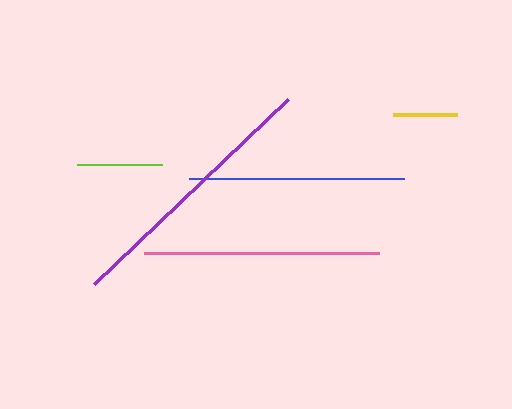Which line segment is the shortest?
The yellow line is the shortest at approximately 64 pixels.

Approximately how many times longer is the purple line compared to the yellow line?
The purple line is approximately 4.2 times the length of the yellow line.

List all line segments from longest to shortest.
From longest to shortest: purple, pink, blue, lime, yellow.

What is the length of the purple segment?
The purple segment is approximately 268 pixels long.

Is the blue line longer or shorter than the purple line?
The purple line is longer than the blue line.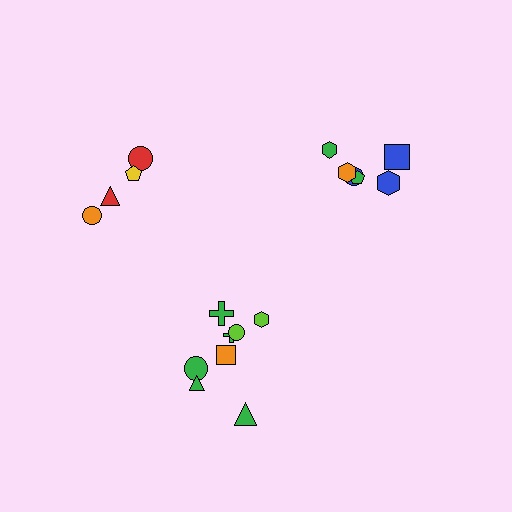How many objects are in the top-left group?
There are 4 objects.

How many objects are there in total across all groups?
There are 19 objects.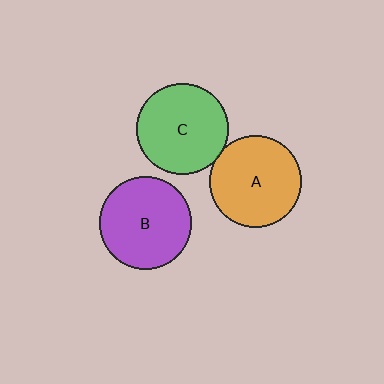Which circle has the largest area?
Circle B (purple).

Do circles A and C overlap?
Yes.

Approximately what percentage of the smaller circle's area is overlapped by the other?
Approximately 5%.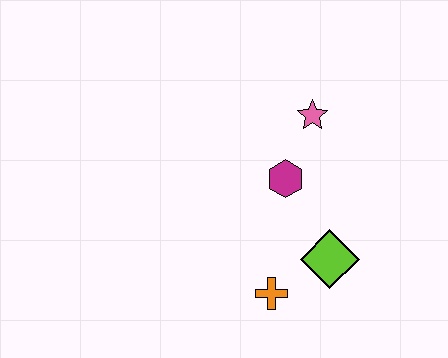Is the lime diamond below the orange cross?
No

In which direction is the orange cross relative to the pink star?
The orange cross is below the pink star.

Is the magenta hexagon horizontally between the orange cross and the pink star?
Yes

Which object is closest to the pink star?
The magenta hexagon is closest to the pink star.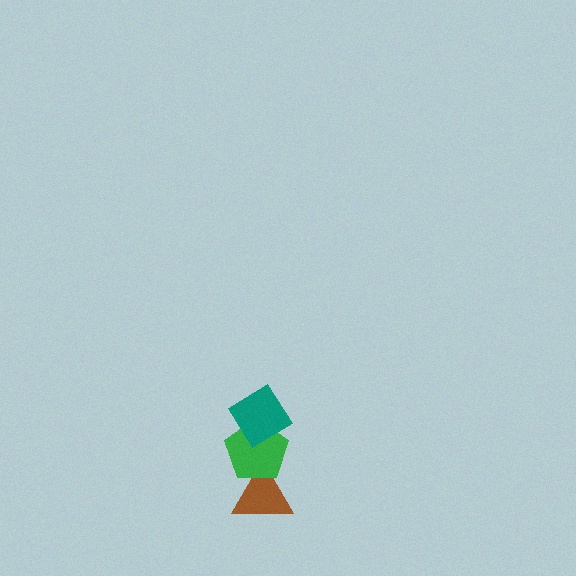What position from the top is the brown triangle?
The brown triangle is 3rd from the top.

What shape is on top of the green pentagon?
The teal diamond is on top of the green pentagon.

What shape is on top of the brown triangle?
The green pentagon is on top of the brown triangle.